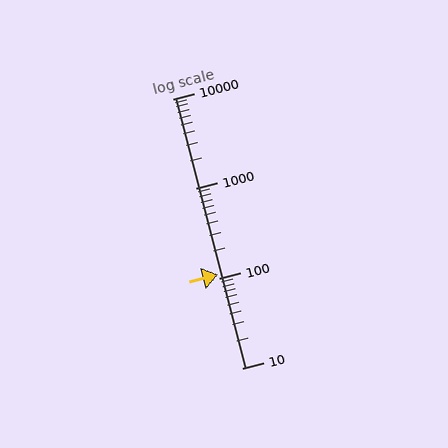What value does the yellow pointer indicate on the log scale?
The pointer indicates approximately 110.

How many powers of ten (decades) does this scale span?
The scale spans 3 decades, from 10 to 10000.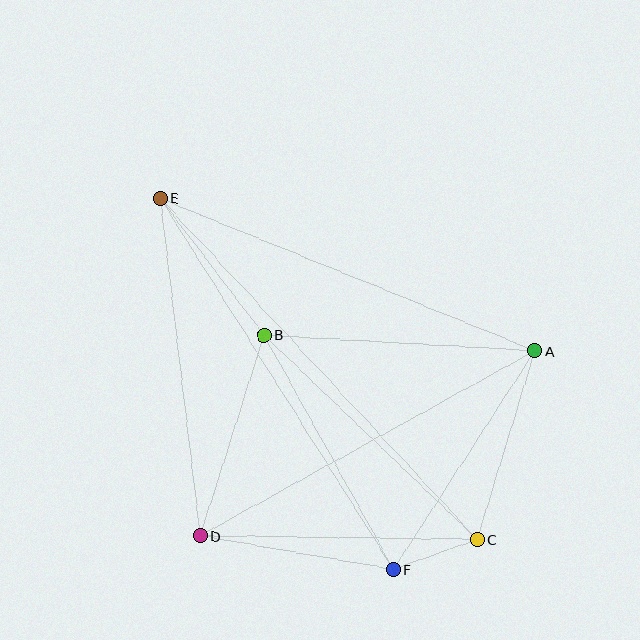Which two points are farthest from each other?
Points C and E are farthest from each other.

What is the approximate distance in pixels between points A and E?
The distance between A and E is approximately 405 pixels.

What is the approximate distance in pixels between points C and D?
The distance between C and D is approximately 277 pixels.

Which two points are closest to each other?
Points C and F are closest to each other.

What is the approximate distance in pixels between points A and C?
The distance between A and C is approximately 197 pixels.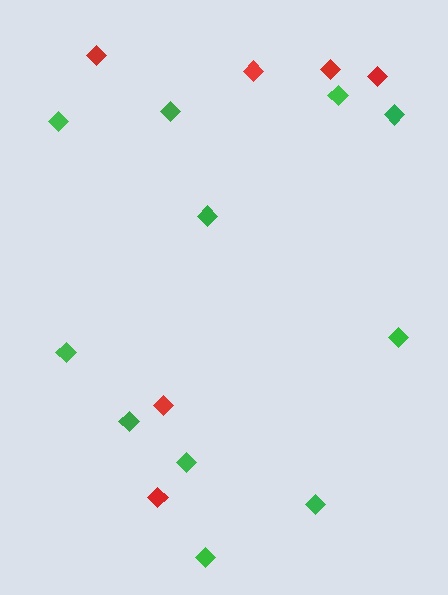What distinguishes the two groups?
There are 2 groups: one group of red diamonds (6) and one group of green diamonds (11).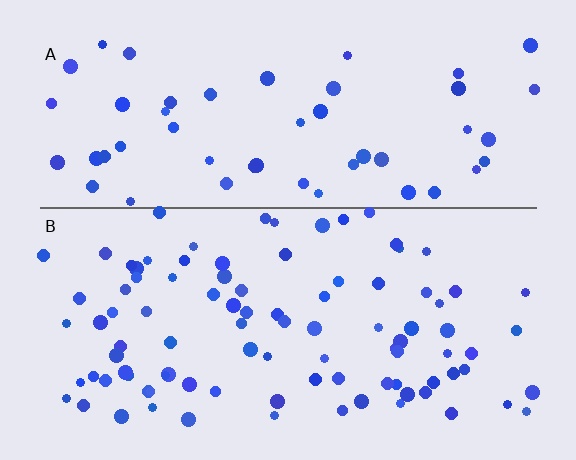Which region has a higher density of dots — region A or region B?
B (the bottom).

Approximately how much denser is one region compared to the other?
Approximately 1.8× — region B over region A.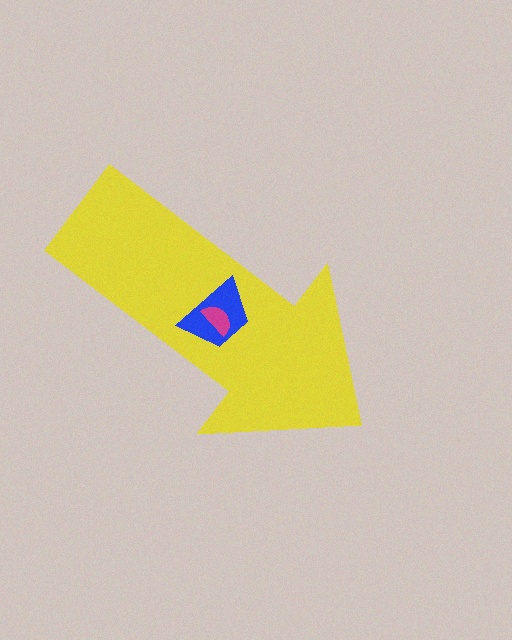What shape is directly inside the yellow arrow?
The blue trapezoid.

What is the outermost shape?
The yellow arrow.